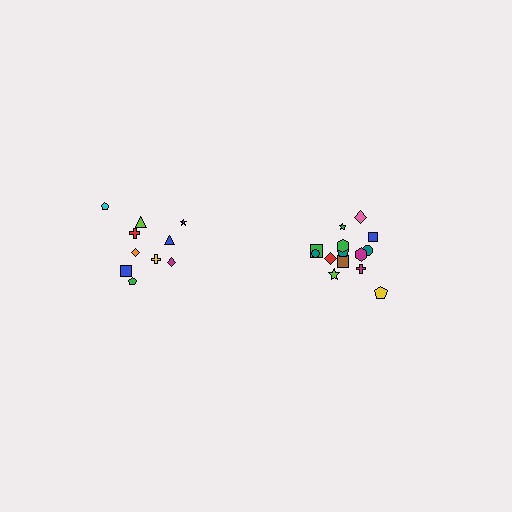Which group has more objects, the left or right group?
The right group.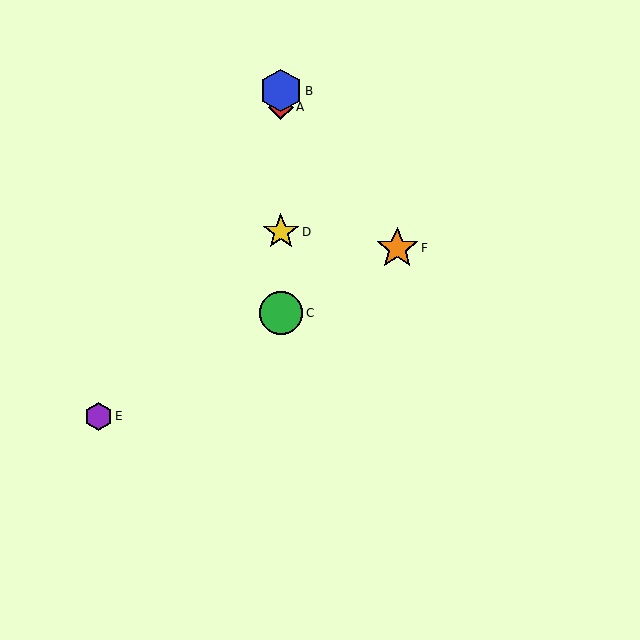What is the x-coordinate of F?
Object F is at x≈397.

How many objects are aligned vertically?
4 objects (A, B, C, D) are aligned vertically.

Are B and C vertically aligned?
Yes, both are at x≈281.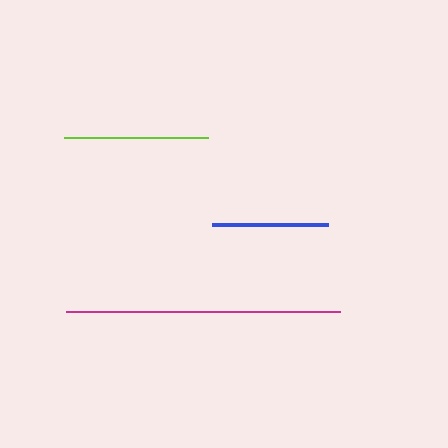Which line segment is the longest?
The magenta line is the longest at approximately 274 pixels.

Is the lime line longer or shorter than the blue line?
The lime line is longer than the blue line.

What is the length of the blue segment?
The blue segment is approximately 115 pixels long.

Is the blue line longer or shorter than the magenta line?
The magenta line is longer than the blue line.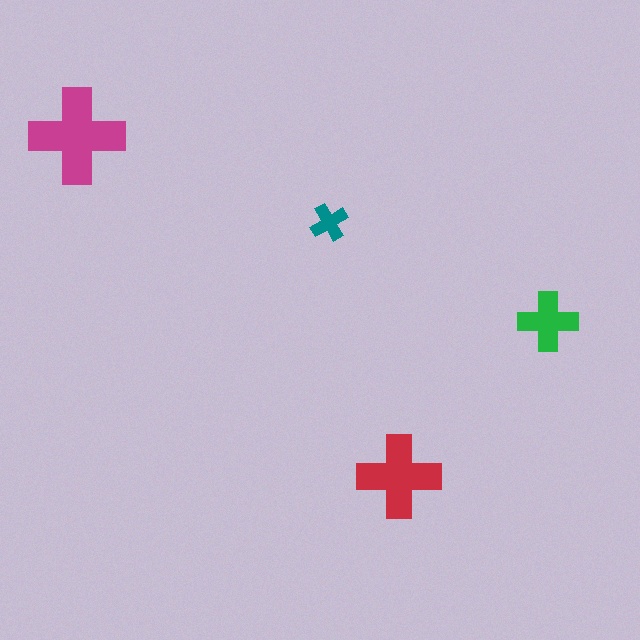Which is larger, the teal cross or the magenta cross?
The magenta one.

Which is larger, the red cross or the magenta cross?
The magenta one.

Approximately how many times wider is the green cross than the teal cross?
About 1.5 times wider.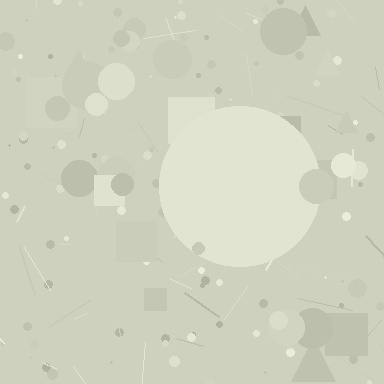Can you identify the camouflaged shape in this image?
The camouflaged shape is a circle.